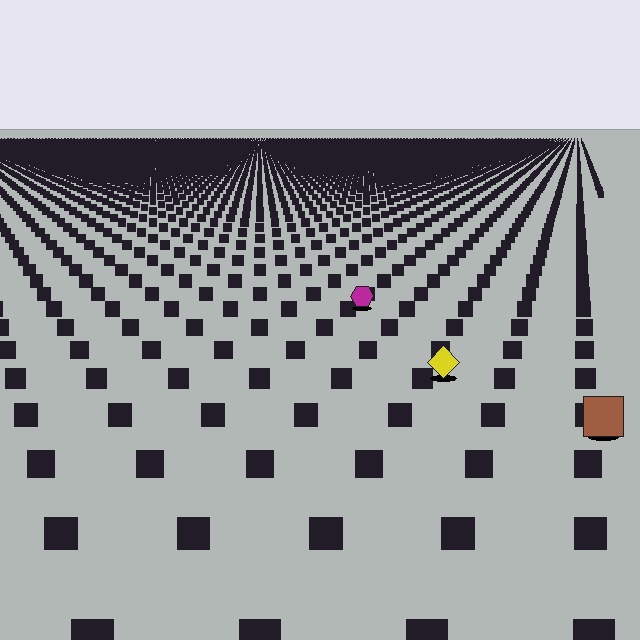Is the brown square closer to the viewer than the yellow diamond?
Yes. The brown square is closer — you can tell from the texture gradient: the ground texture is coarser near it.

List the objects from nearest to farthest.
From nearest to farthest: the brown square, the yellow diamond, the magenta hexagon.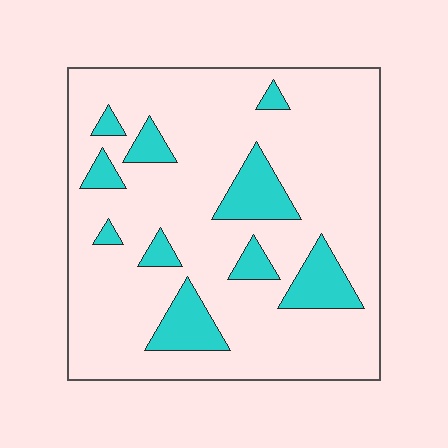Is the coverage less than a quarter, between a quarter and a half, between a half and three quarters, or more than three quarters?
Less than a quarter.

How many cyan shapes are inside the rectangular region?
10.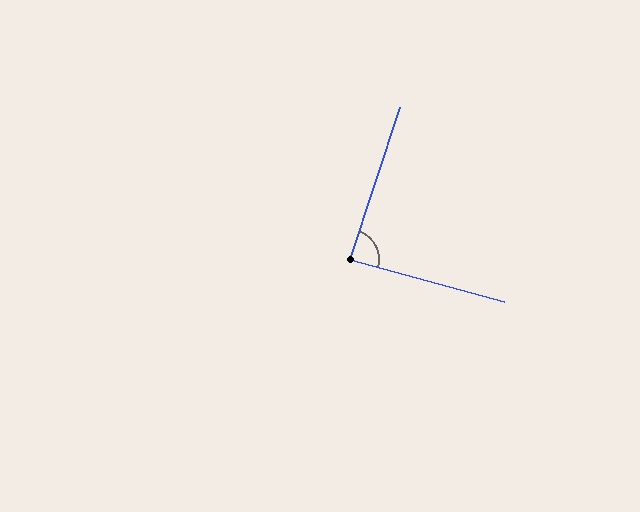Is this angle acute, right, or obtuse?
It is approximately a right angle.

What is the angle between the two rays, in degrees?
Approximately 87 degrees.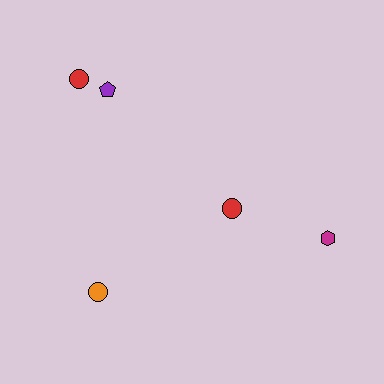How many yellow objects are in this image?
There are no yellow objects.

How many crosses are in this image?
There are no crosses.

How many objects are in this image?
There are 5 objects.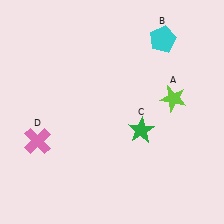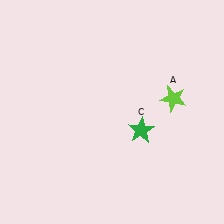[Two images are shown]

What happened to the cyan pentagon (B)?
The cyan pentagon (B) was removed in Image 2. It was in the top-right area of Image 1.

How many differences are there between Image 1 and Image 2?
There are 2 differences between the two images.